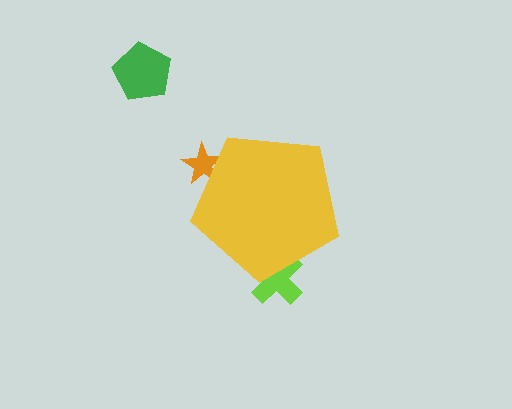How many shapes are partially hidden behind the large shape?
2 shapes are partially hidden.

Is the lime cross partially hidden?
Yes, the lime cross is partially hidden behind the yellow pentagon.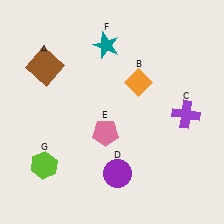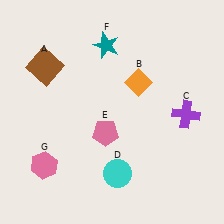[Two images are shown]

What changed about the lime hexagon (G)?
In Image 1, G is lime. In Image 2, it changed to pink.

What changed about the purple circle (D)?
In Image 1, D is purple. In Image 2, it changed to cyan.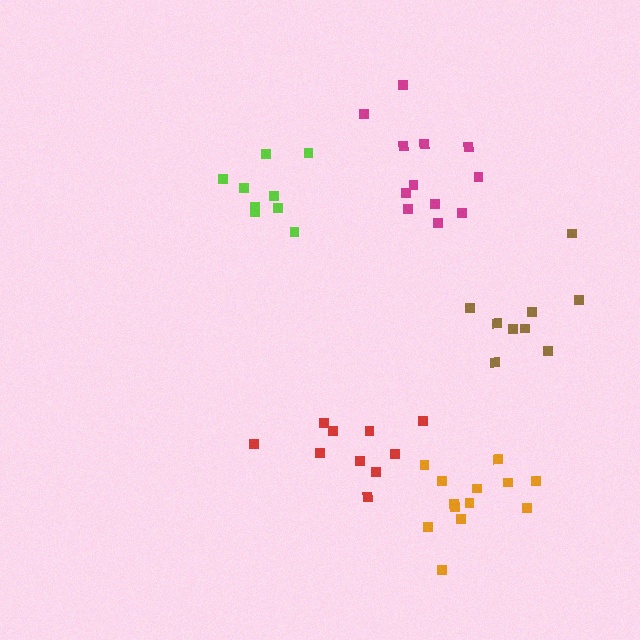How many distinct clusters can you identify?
There are 5 distinct clusters.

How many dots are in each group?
Group 1: 13 dots, Group 2: 9 dots, Group 3: 9 dots, Group 4: 12 dots, Group 5: 10 dots (53 total).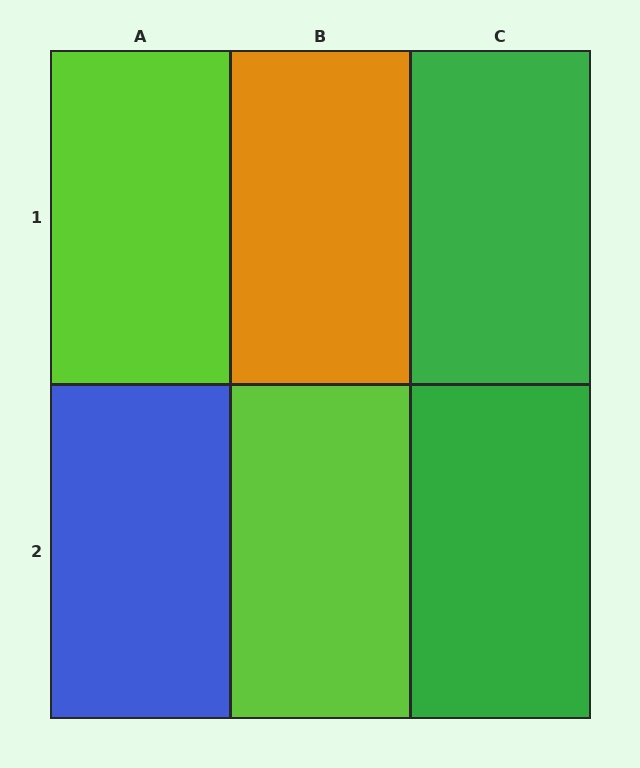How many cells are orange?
1 cell is orange.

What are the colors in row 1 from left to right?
Lime, orange, green.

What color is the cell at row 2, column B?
Lime.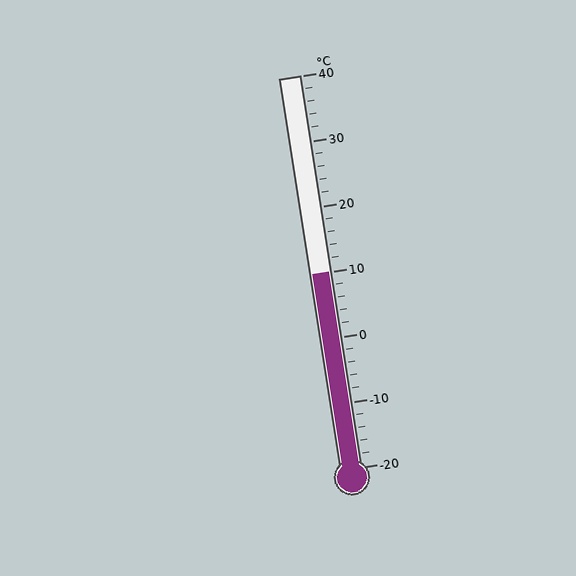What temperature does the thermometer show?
The thermometer shows approximately 10°C.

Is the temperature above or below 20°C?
The temperature is below 20°C.